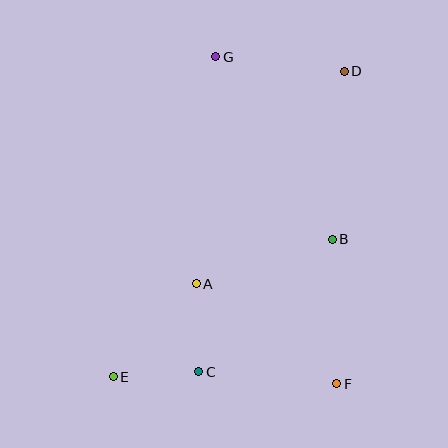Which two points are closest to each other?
Points C and E are closest to each other.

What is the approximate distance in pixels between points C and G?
The distance between C and G is approximately 315 pixels.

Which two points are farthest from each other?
Points D and E are farthest from each other.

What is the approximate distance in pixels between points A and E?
The distance between A and E is approximately 125 pixels.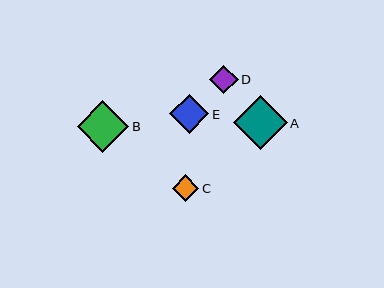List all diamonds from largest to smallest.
From largest to smallest: A, B, E, D, C.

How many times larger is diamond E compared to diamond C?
Diamond E is approximately 1.5 times the size of diamond C.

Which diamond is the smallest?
Diamond C is the smallest with a size of approximately 27 pixels.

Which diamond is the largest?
Diamond A is the largest with a size of approximately 54 pixels.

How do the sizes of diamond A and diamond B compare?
Diamond A and diamond B are approximately the same size.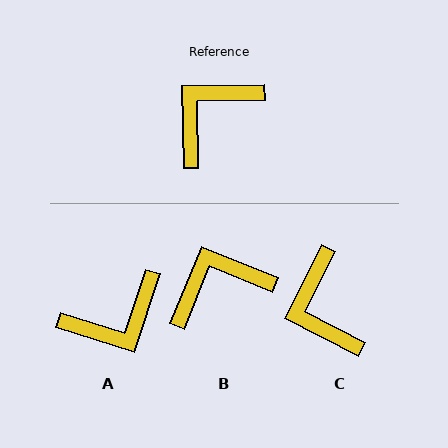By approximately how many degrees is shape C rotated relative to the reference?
Approximately 62 degrees counter-clockwise.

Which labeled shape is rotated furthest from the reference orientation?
A, about 161 degrees away.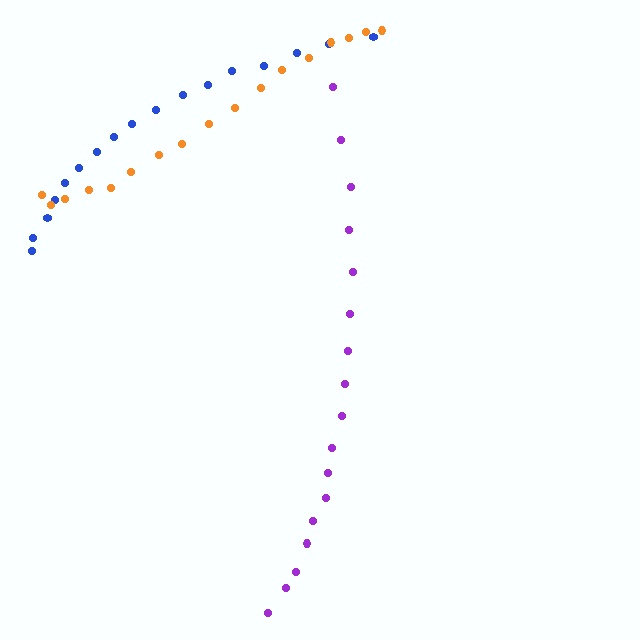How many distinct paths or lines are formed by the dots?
There are 3 distinct paths.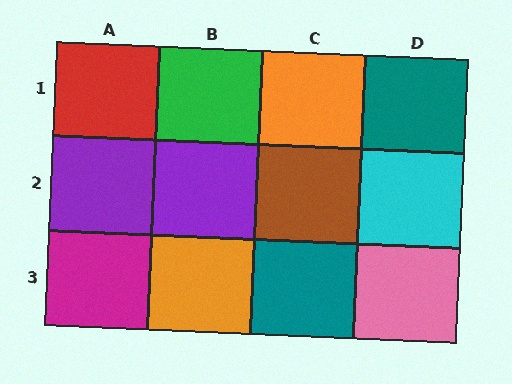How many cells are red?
1 cell is red.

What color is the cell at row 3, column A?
Magenta.